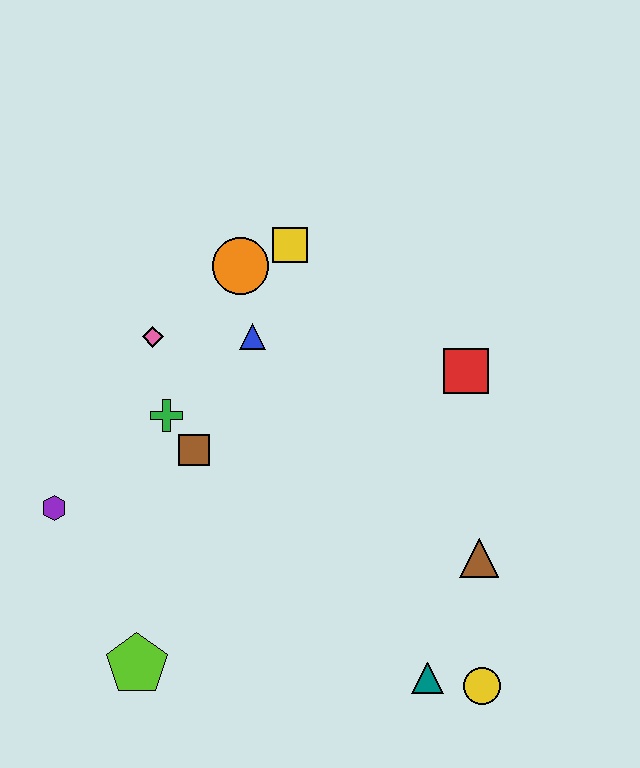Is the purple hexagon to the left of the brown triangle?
Yes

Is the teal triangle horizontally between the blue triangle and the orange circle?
No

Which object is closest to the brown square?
The green cross is closest to the brown square.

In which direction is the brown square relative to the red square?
The brown square is to the left of the red square.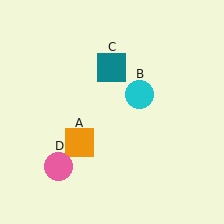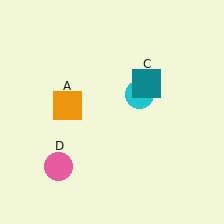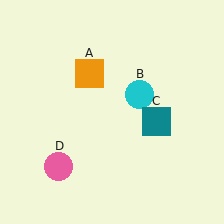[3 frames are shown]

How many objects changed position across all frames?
2 objects changed position: orange square (object A), teal square (object C).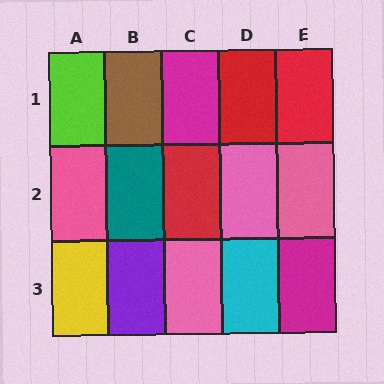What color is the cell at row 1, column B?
Brown.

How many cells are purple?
1 cell is purple.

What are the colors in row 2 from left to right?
Pink, teal, red, pink, pink.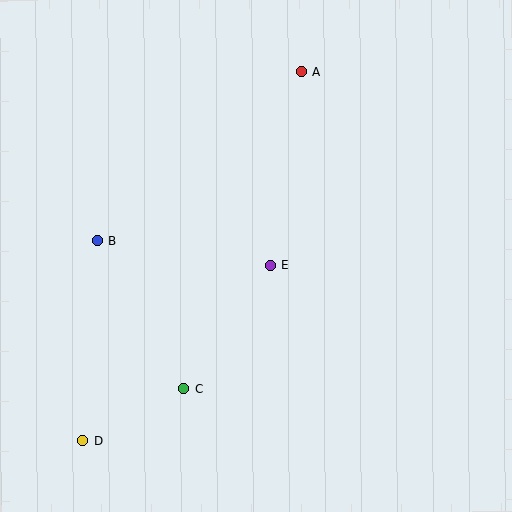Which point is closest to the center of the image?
Point E at (270, 265) is closest to the center.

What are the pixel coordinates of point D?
Point D is at (83, 441).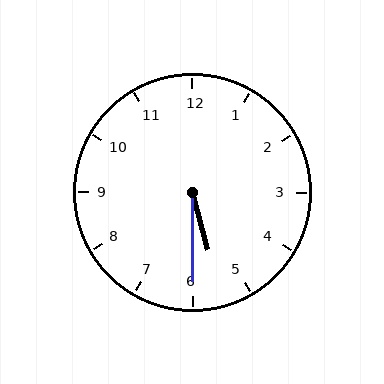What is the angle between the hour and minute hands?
Approximately 15 degrees.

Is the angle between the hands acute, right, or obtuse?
It is acute.